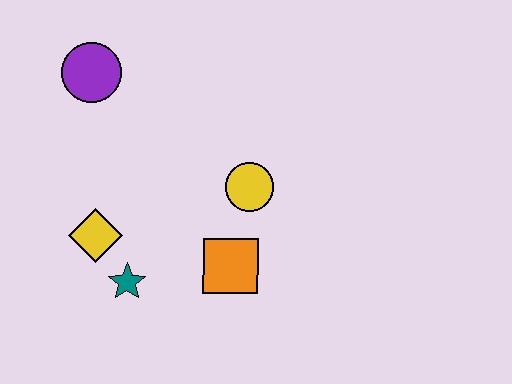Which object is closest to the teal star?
The yellow diamond is closest to the teal star.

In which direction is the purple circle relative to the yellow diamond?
The purple circle is above the yellow diamond.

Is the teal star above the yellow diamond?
No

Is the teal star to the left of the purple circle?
No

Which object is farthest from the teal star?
The purple circle is farthest from the teal star.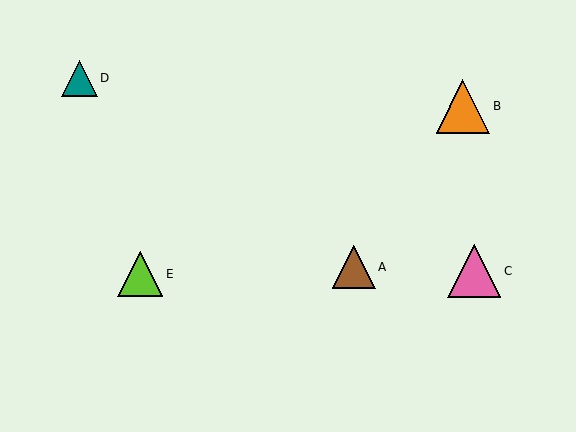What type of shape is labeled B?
Shape B is an orange triangle.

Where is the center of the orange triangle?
The center of the orange triangle is at (463, 106).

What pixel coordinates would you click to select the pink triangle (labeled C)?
Click at (474, 271) to select the pink triangle C.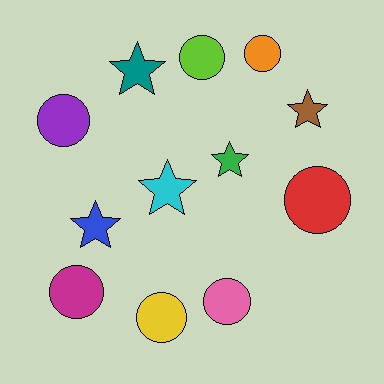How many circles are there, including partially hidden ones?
There are 7 circles.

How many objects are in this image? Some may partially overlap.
There are 12 objects.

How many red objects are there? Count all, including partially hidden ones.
There is 1 red object.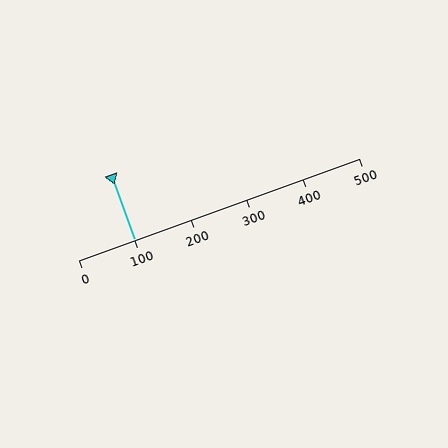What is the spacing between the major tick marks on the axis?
The major ticks are spaced 100 apart.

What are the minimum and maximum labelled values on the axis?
The axis runs from 0 to 500.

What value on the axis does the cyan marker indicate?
The marker indicates approximately 100.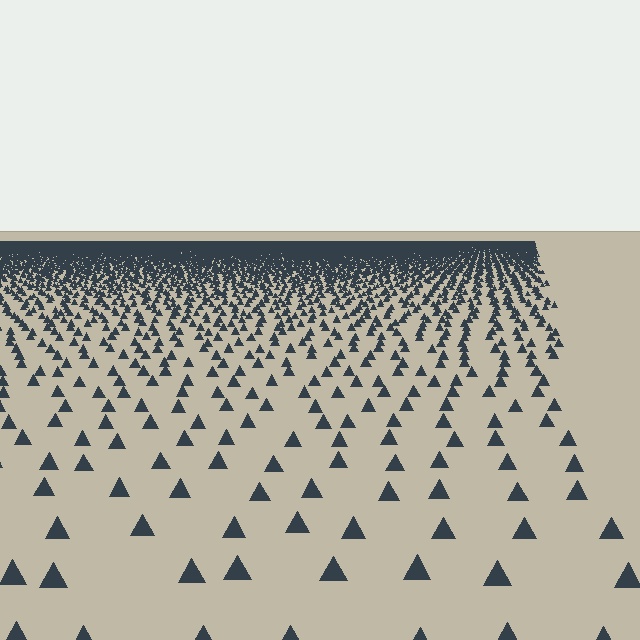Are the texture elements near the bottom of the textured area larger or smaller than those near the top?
Larger. Near the bottom, elements are closer to the viewer and appear at a bigger on-screen size.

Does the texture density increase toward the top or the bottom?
Density increases toward the top.